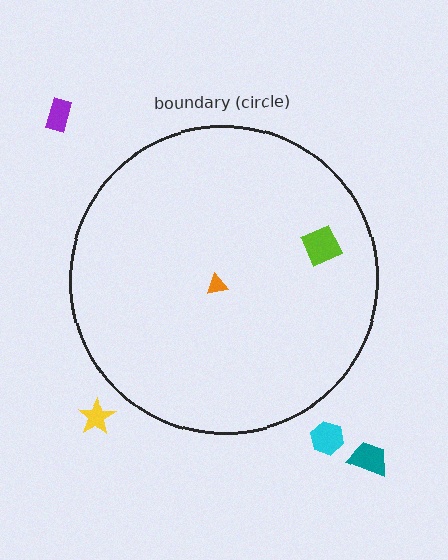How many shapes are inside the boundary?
2 inside, 4 outside.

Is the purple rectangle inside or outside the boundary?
Outside.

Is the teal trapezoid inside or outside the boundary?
Outside.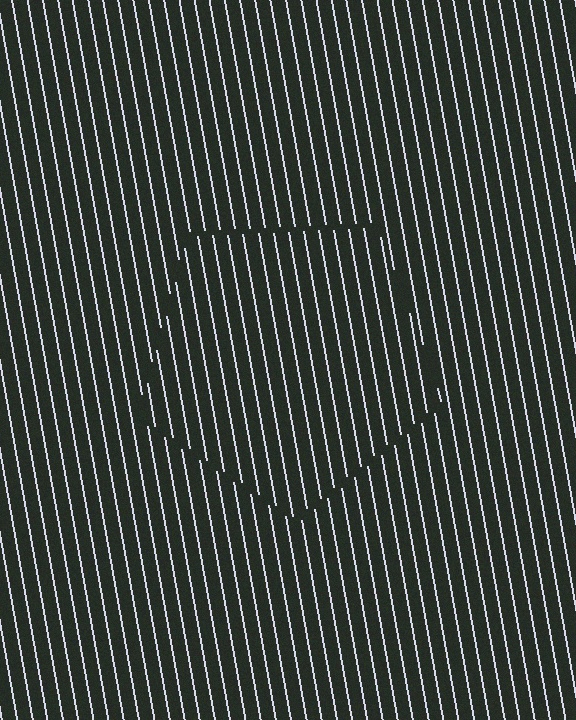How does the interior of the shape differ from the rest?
The interior of the shape contains the same grating, shifted by half a period — the contour is defined by the phase discontinuity where line-ends from the inner and outer gratings abut.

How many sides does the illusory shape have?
5 sides — the line-ends trace a pentagon.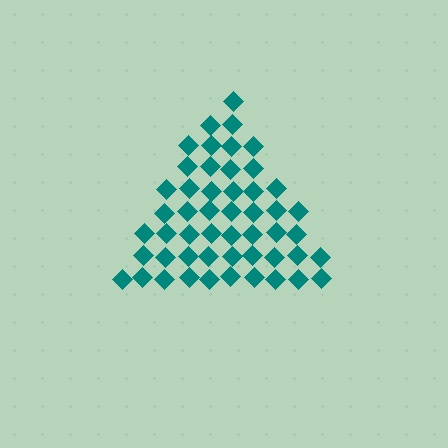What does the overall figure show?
The overall figure shows a triangle.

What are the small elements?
The small elements are diamonds.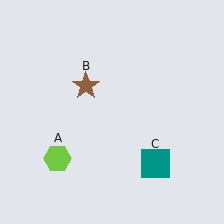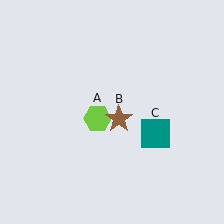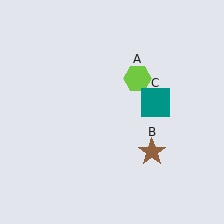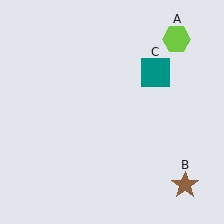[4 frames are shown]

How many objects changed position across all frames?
3 objects changed position: lime hexagon (object A), brown star (object B), teal square (object C).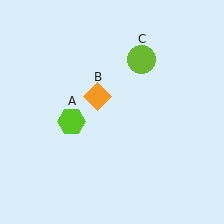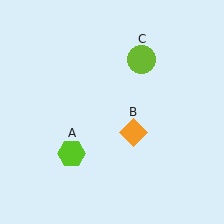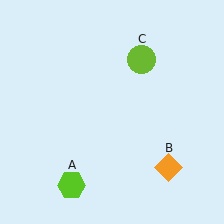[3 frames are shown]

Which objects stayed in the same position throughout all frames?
Lime circle (object C) remained stationary.